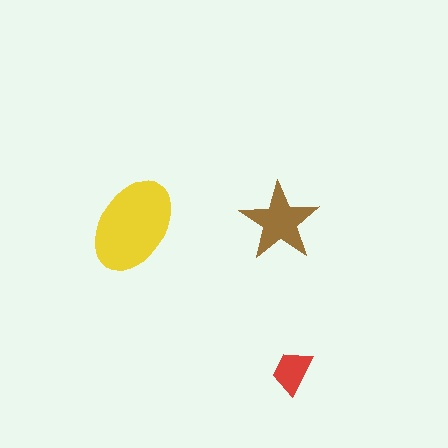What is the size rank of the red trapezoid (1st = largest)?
3rd.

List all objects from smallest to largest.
The red trapezoid, the brown star, the yellow ellipse.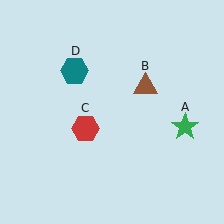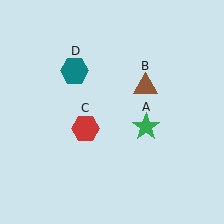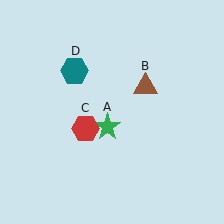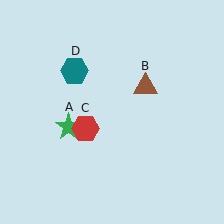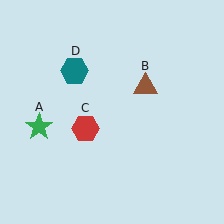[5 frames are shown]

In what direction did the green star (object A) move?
The green star (object A) moved left.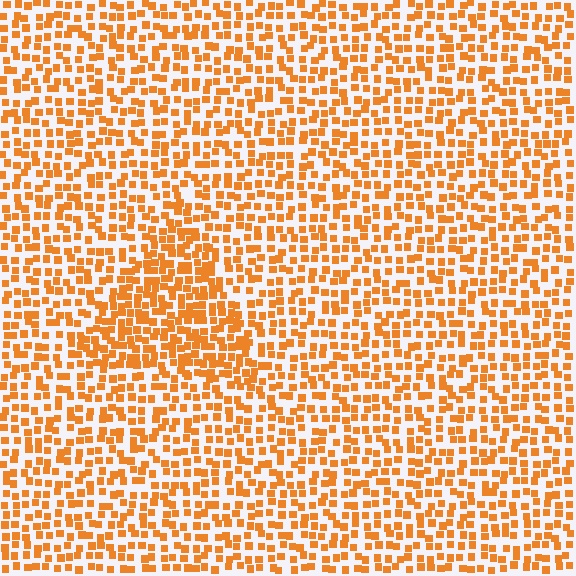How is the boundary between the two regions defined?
The boundary is defined by a change in element density (approximately 1.6x ratio). All elements are the same color, size, and shape.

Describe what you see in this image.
The image contains small orange elements arranged at two different densities. A triangle-shaped region is visible where the elements are more densely packed than the surrounding area.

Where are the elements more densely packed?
The elements are more densely packed inside the triangle boundary.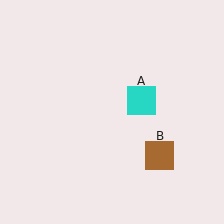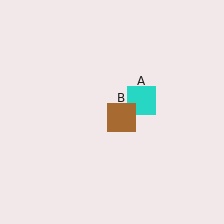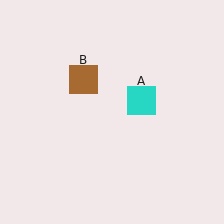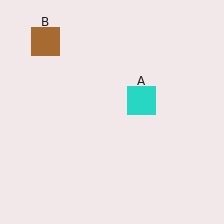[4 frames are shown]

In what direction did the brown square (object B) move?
The brown square (object B) moved up and to the left.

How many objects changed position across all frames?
1 object changed position: brown square (object B).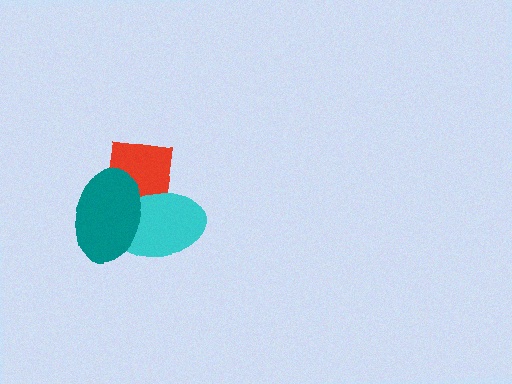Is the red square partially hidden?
Yes, it is partially covered by another shape.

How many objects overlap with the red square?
2 objects overlap with the red square.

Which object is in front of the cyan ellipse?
The teal ellipse is in front of the cyan ellipse.